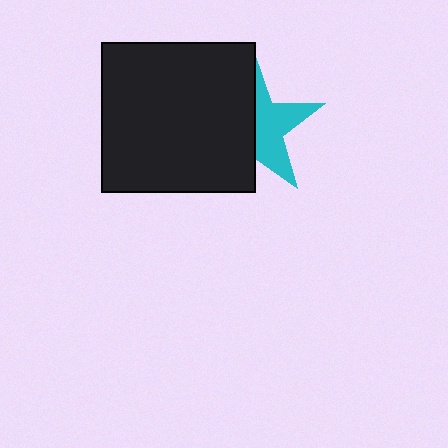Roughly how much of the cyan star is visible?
About half of it is visible (roughly 47%).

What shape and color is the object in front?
The object in front is a black rectangle.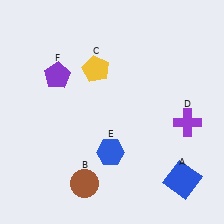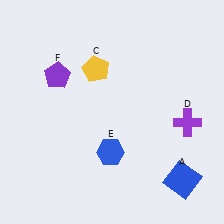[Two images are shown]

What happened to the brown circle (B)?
The brown circle (B) was removed in Image 2. It was in the bottom-left area of Image 1.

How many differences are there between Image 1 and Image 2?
There is 1 difference between the two images.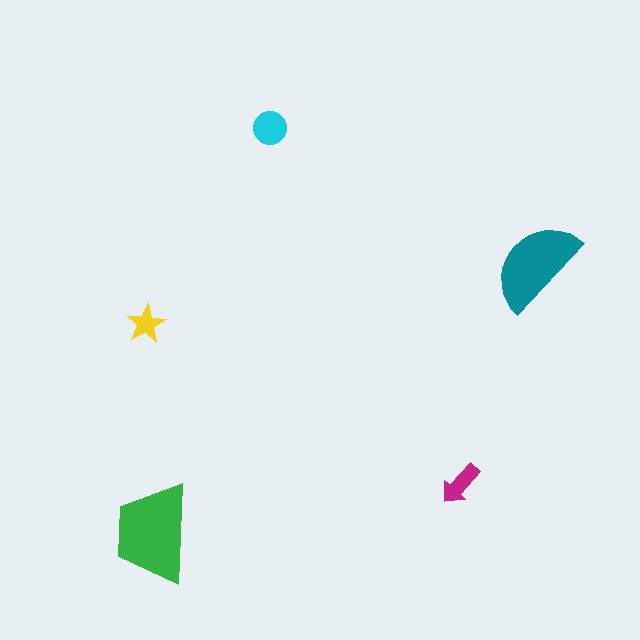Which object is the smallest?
The yellow star.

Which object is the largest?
The green trapezoid.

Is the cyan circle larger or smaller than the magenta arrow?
Larger.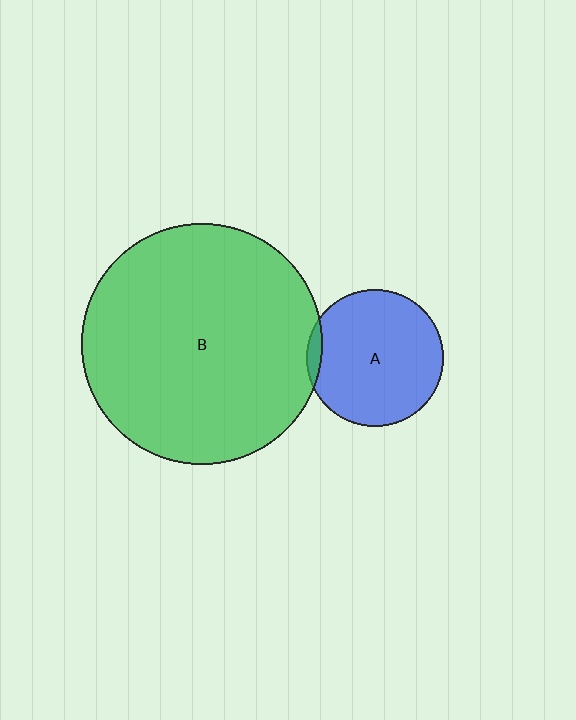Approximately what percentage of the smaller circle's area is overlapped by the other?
Approximately 5%.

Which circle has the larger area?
Circle B (green).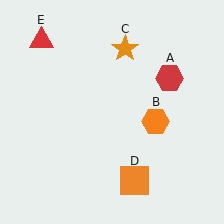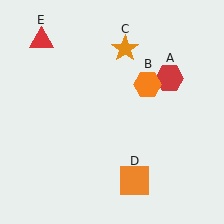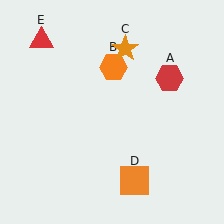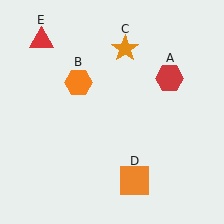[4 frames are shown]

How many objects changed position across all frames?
1 object changed position: orange hexagon (object B).